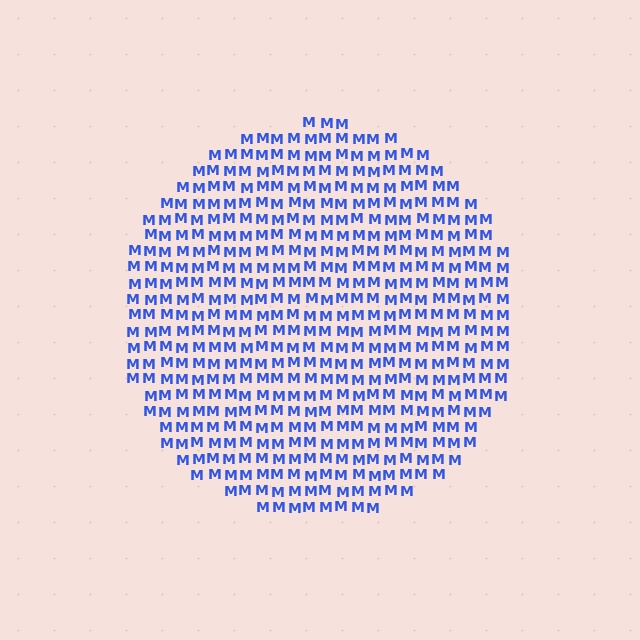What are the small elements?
The small elements are letter M's.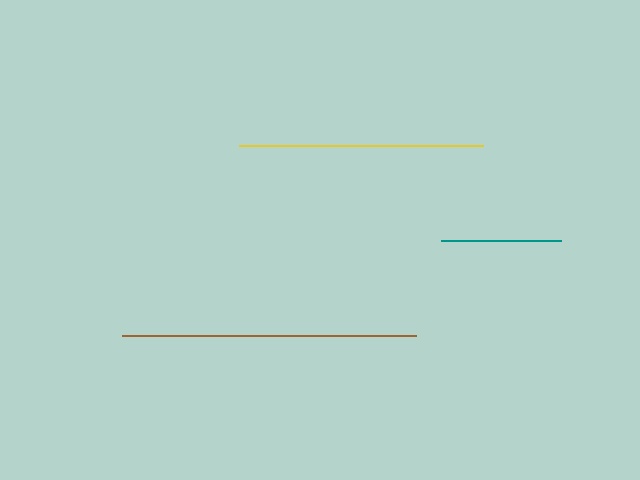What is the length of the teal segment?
The teal segment is approximately 120 pixels long.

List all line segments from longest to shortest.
From longest to shortest: brown, yellow, teal.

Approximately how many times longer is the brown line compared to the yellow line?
The brown line is approximately 1.2 times the length of the yellow line.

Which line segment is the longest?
The brown line is the longest at approximately 294 pixels.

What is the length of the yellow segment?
The yellow segment is approximately 244 pixels long.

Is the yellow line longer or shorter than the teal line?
The yellow line is longer than the teal line.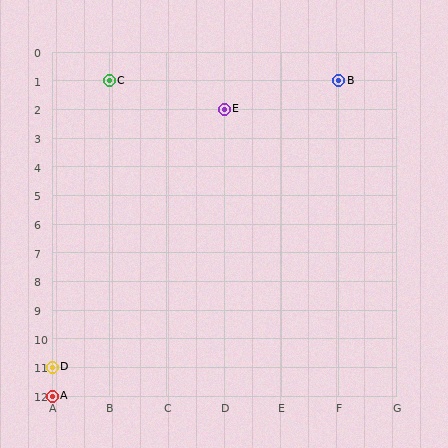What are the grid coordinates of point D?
Point D is at grid coordinates (A, 11).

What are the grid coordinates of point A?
Point A is at grid coordinates (A, 12).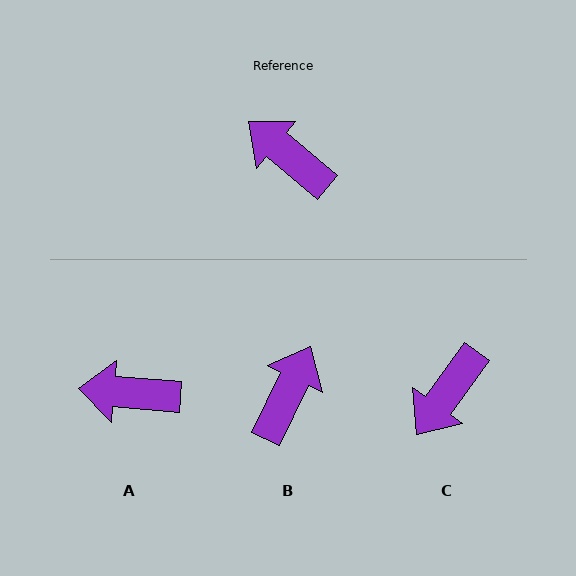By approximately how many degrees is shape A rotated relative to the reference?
Approximately 36 degrees counter-clockwise.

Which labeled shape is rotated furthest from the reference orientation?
C, about 94 degrees away.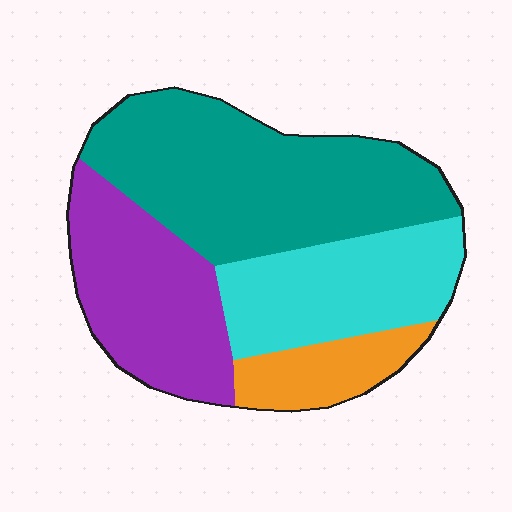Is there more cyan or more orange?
Cyan.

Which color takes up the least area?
Orange, at roughly 10%.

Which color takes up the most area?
Teal, at roughly 40%.